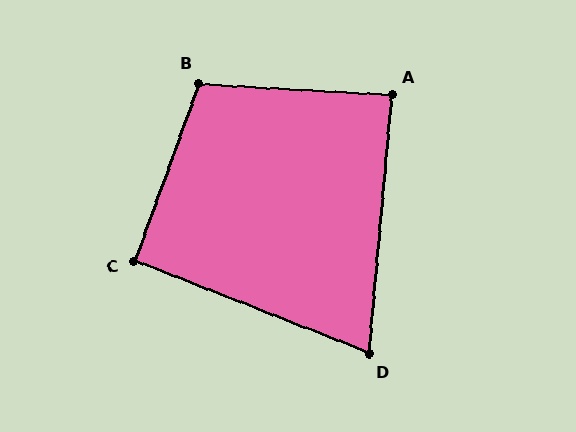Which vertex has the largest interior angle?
B, at approximately 106 degrees.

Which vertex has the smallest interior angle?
D, at approximately 74 degrees.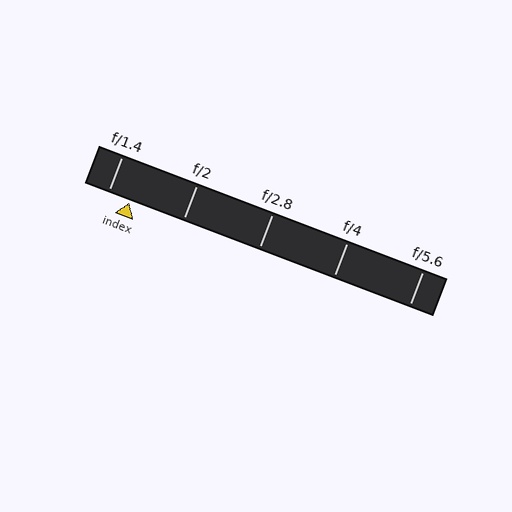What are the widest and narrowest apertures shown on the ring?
The widest aperture shown is f/1.4 and the narrowest is f/5.6.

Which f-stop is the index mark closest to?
The index mark is closest to f/1.4.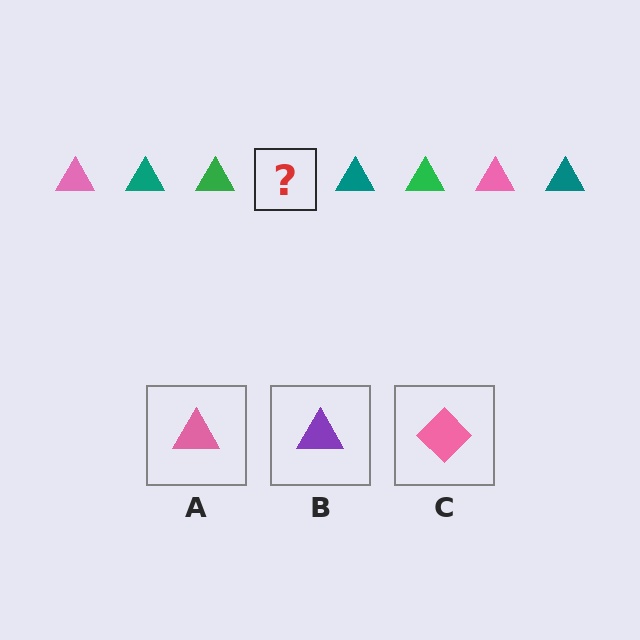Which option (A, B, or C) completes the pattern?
A.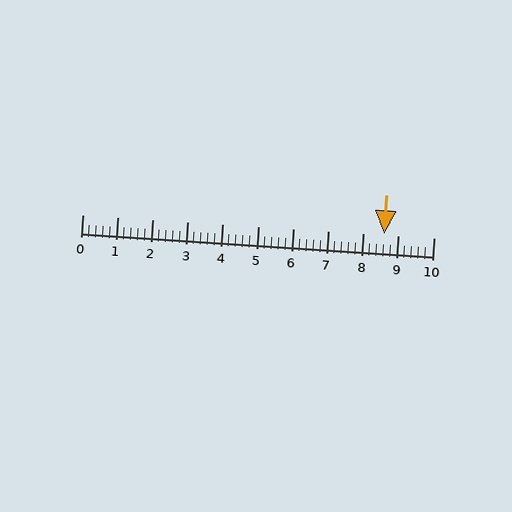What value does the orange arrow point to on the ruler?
The orange arrow points to approximately 8.6.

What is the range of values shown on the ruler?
The ruler shows values from 0 to 10.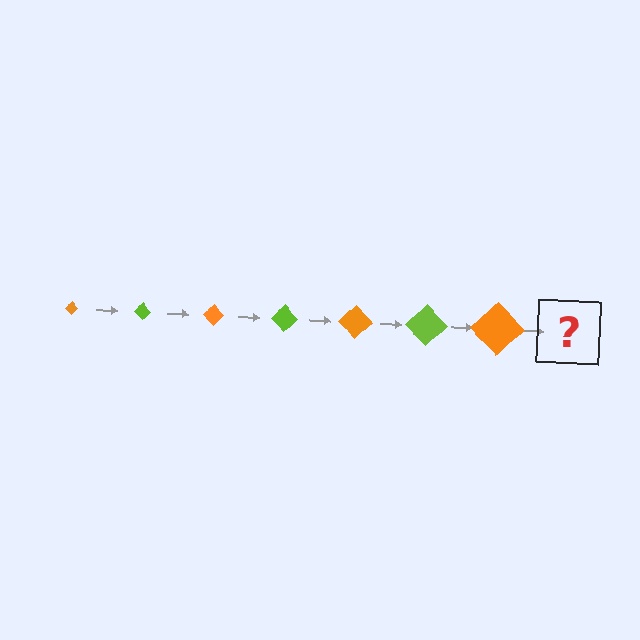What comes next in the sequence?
The next element should be a lime diamond, larger than the previous one.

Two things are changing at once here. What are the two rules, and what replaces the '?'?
The two rules are that the diamond grows larger each step and the color cycles through orange and lime. The '?' should be a lime diamond, larger than the previous one.